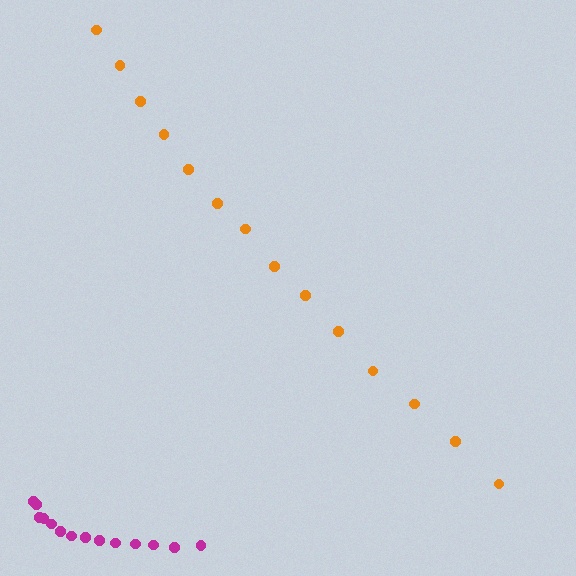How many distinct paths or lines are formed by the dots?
There are 2 distinct paths.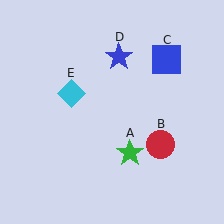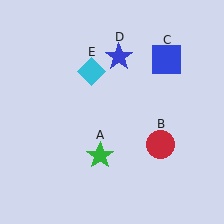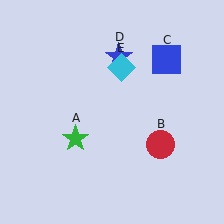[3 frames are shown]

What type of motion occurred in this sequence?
The green star (object A), cyan diamond (object E) rotated clockwise around the center of the scene.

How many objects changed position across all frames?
2 objects changed position: green star (object A), cyan diamond (object E).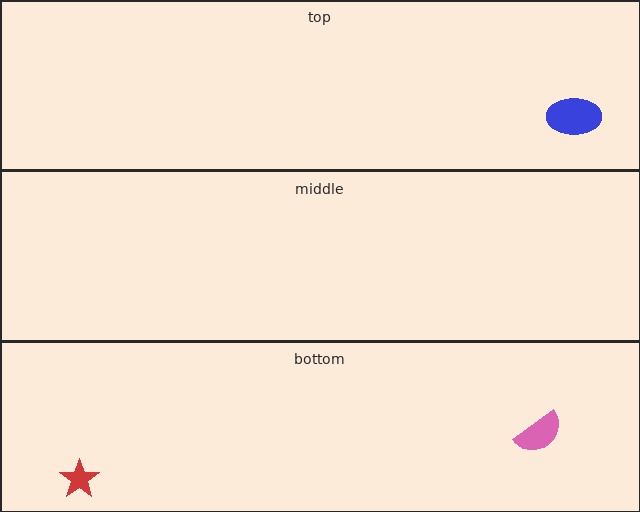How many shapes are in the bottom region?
2.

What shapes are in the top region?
The blue ellipse.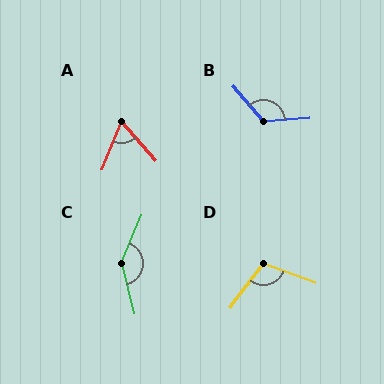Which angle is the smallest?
A, at approximately 63 degrees.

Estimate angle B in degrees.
Approximately 126 degrees.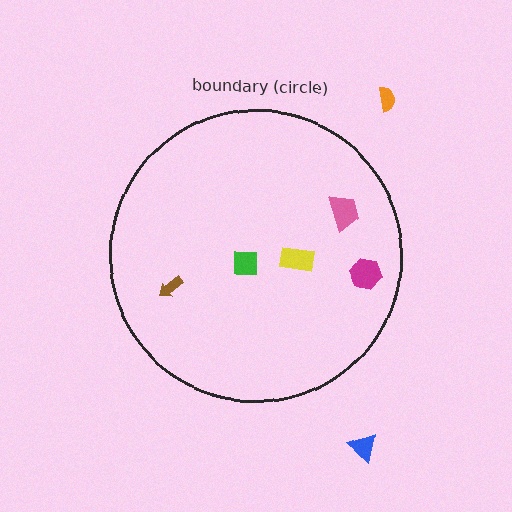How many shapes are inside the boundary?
5 inside, 2 outside.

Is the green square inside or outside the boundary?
Inside.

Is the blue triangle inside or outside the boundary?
Outside.